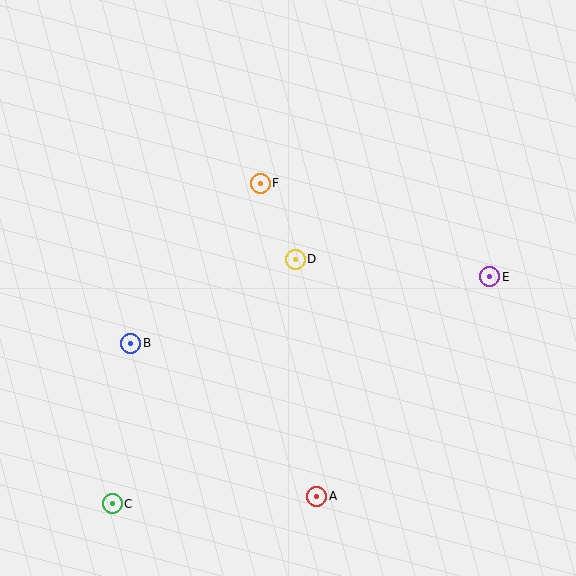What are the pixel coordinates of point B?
Point B is at (131, 343).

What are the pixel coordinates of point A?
Point A is at (317, 496).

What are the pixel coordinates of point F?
Point F is at (260, 183).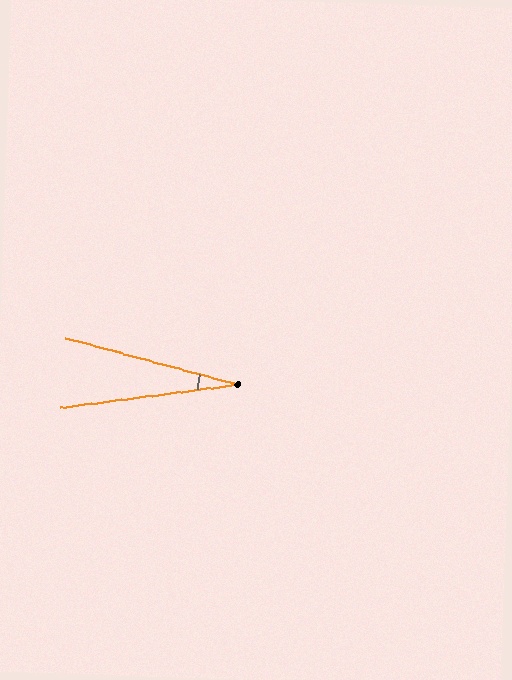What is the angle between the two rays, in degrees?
Approximately 22 degrees.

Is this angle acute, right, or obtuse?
It is acute.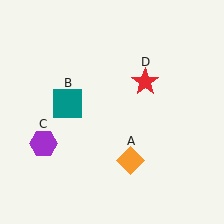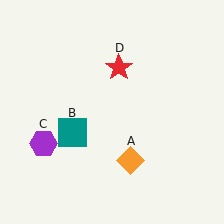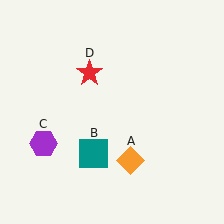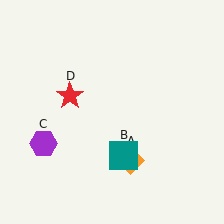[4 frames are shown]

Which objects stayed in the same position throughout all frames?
Orange diamond (object A) and purple hexagon (object C) remained stationary.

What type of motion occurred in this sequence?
The teal square (object B), red star (object D) rotated counterclockwise around the center of the scene.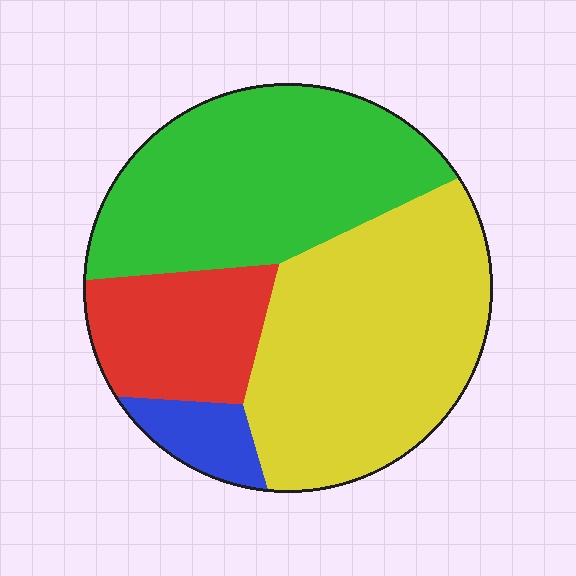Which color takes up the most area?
Yellow, at roughly 40%.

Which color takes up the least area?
Blue, at roughly 5%.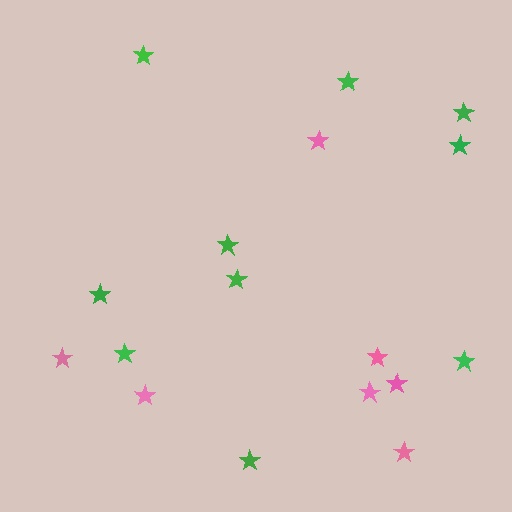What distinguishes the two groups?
There are 2 groups: one group of green stars (10) and one group of pink stars (7).